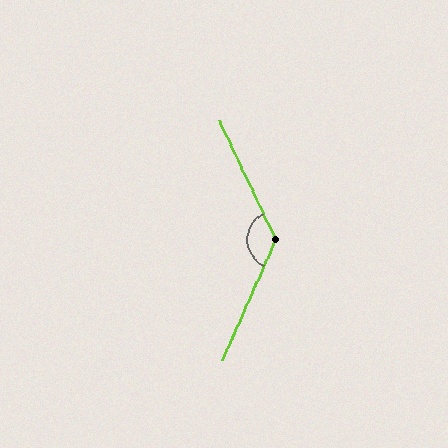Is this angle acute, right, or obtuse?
It is obtuse.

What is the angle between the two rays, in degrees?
Approximately 131 degrees.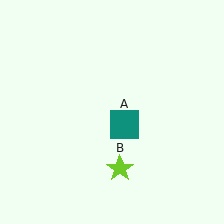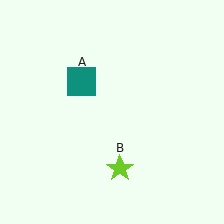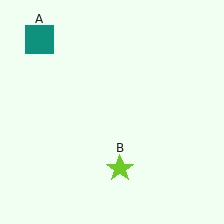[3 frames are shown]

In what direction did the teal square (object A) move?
The teal square (object A) moved up and to the left.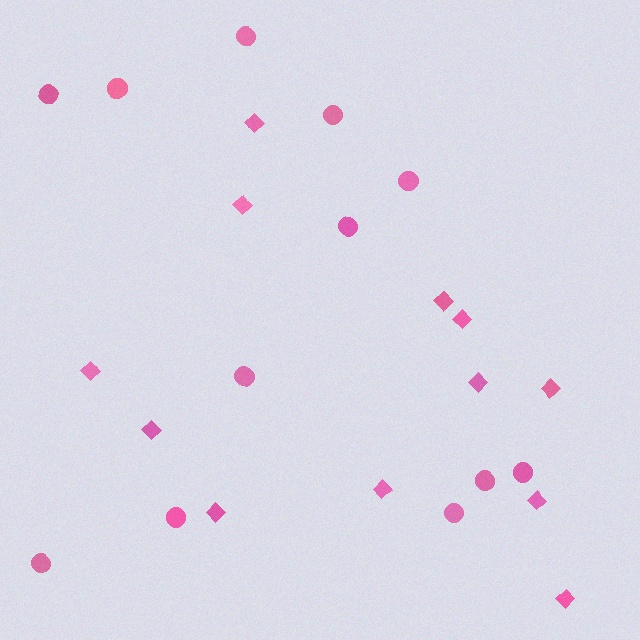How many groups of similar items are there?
There are 2 groups: one group of circles (12) and one group of diamonds (12).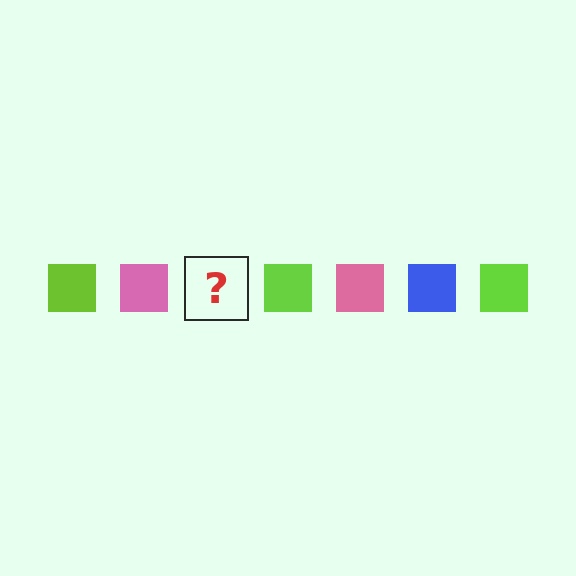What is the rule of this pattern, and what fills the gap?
The rule is that the pattern cycles through lime, pink, blue squares. The gap should be filled with a blue square.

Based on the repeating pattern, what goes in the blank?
The blank should be a blue square.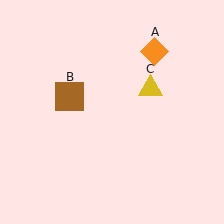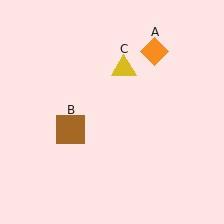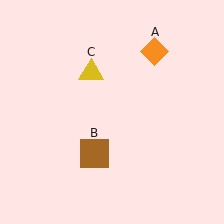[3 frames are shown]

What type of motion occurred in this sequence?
The brown square (object B), yellow triangle (object C) rotated counterclockwise around the center of the scene.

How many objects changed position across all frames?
2 objects changed position: brown square (object B), yellow triangle (object C).